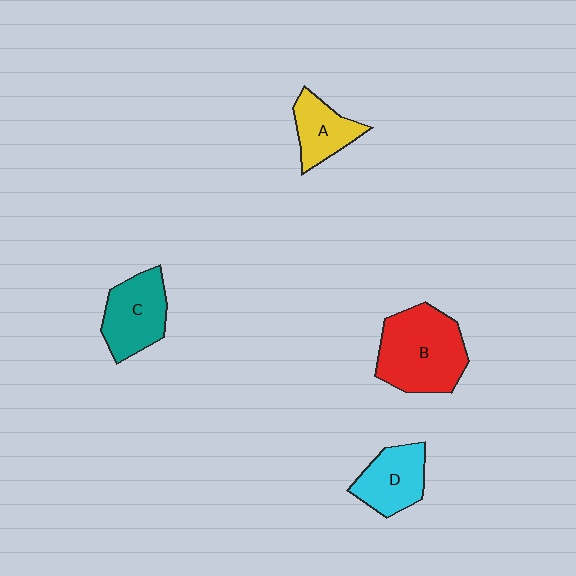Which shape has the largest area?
Shape B (red).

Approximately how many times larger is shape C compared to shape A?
Approximately 1.3 times.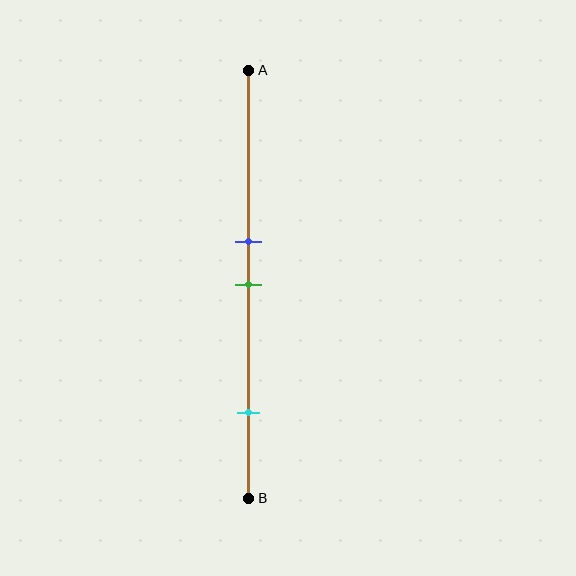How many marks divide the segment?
There are 3 marks dividing the segment.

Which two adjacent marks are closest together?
The blue and green marks are the closest adjacent pair.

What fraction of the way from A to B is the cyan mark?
The cyan mark is approximately 80% (0.8) of the way from A to B.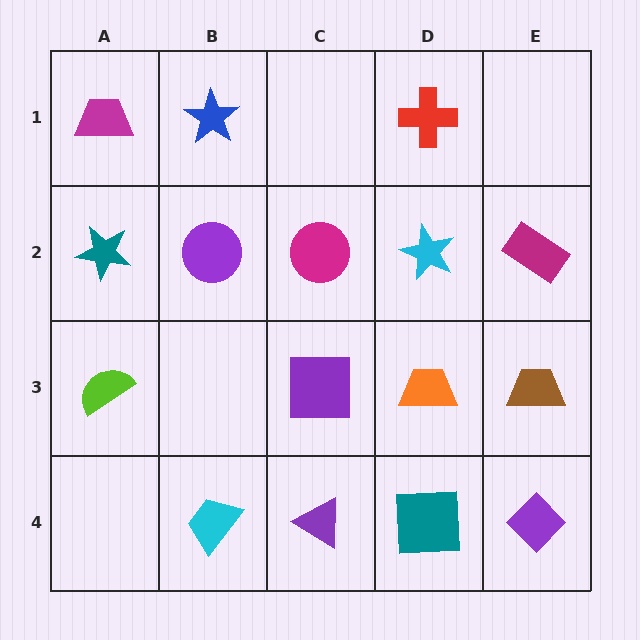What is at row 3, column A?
A lime semicircle.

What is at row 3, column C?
A purple square.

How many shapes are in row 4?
4 shapes.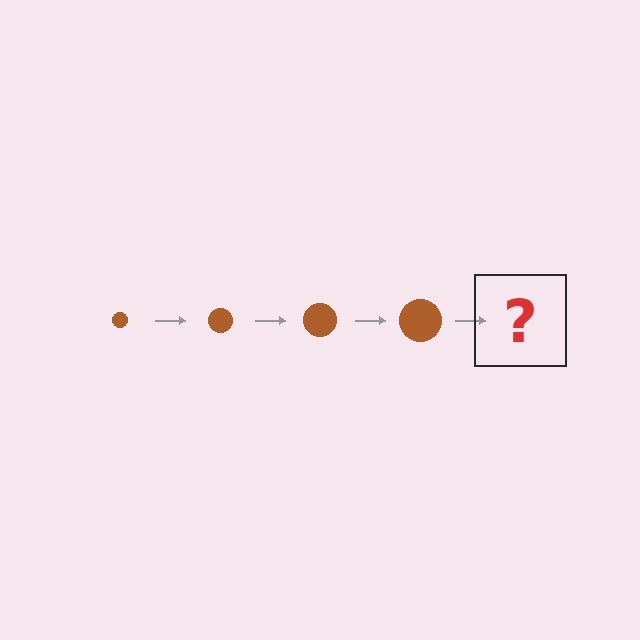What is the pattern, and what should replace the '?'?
The pattern is that the circle gets progressively larger each step. The '?' should be a brown circle, larger than the previous one.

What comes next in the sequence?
The next element should be a brown circle, larger than the previous one.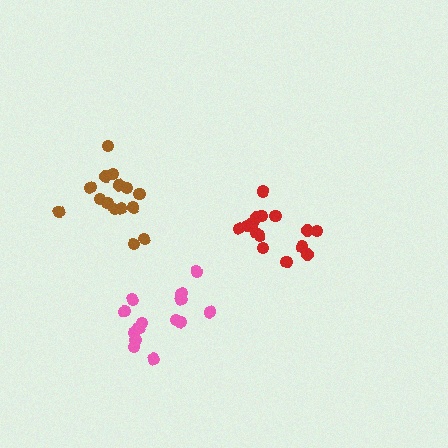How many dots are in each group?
Group 1: 15 dots, Group 2: 14 dots, Group 3: 15 dots (44 total).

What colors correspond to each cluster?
The clusters are colored: brown, pink, red.